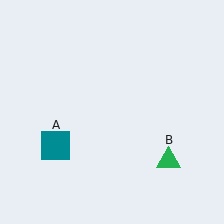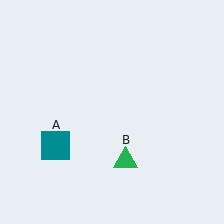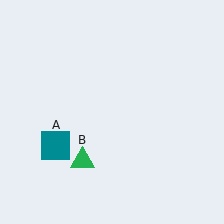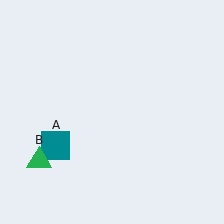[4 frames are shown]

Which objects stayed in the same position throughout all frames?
Teal square (object A) remained stationary.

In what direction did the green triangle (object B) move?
The green triangle (object B) moved left.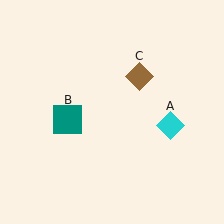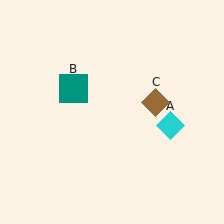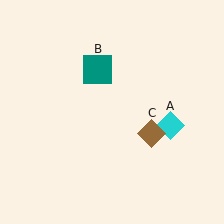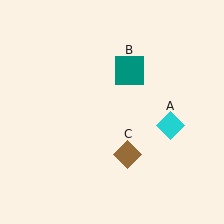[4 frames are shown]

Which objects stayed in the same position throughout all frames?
Cyan diamond (object A) remained stationary.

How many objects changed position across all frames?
2 objects changed position: teal square (object B), brown diamond (object C).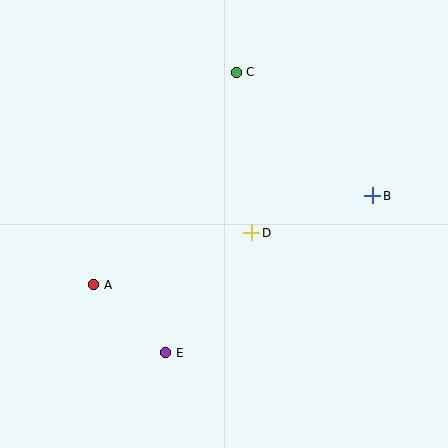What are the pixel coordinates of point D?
Point D is at (252, 233).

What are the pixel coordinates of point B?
Point B is at (373, 196).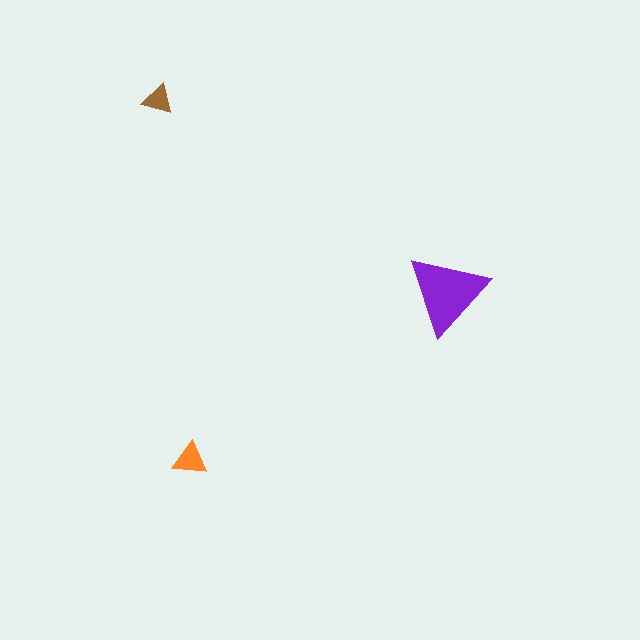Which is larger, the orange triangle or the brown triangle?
The orange one.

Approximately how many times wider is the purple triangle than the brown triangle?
About 2.5 times wider.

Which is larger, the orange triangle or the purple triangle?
The purple one.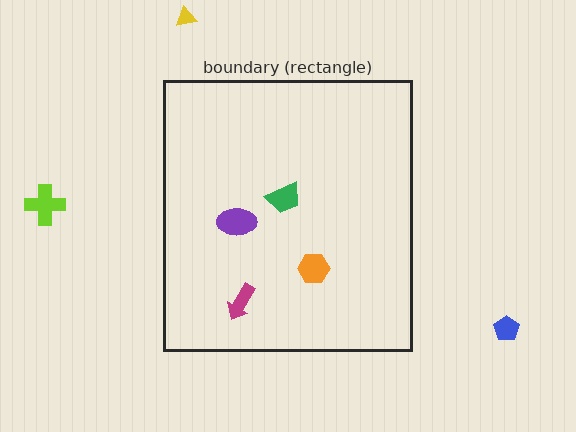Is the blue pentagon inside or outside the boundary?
Outside.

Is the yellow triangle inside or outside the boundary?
Outside.